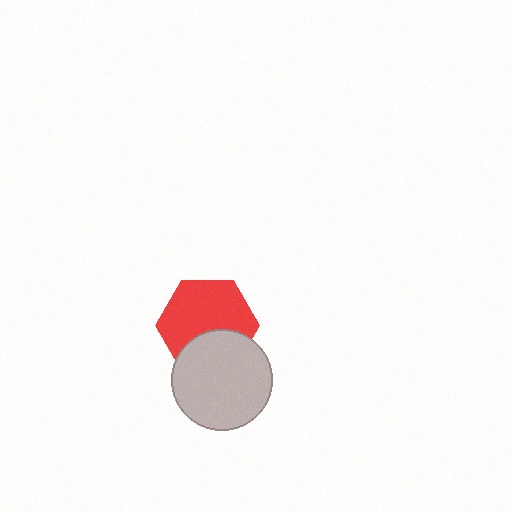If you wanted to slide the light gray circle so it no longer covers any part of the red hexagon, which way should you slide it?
Slide it down — that is the most direct way to separate the two shapes.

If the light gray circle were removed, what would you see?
You would see the complete red hexagon.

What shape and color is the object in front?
The object in front is a light gray circle.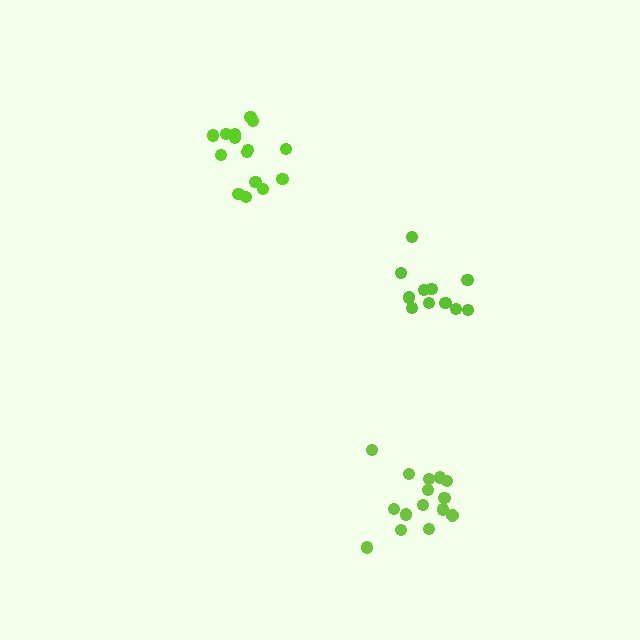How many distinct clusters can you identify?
There are 3 distinct clusters.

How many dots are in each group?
Group 1: 15 dots, Group 2: 11 dots, Group 3: 15 dots (41 total).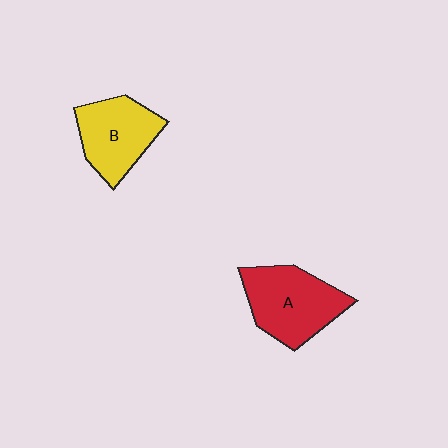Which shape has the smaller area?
Shape B (yellow).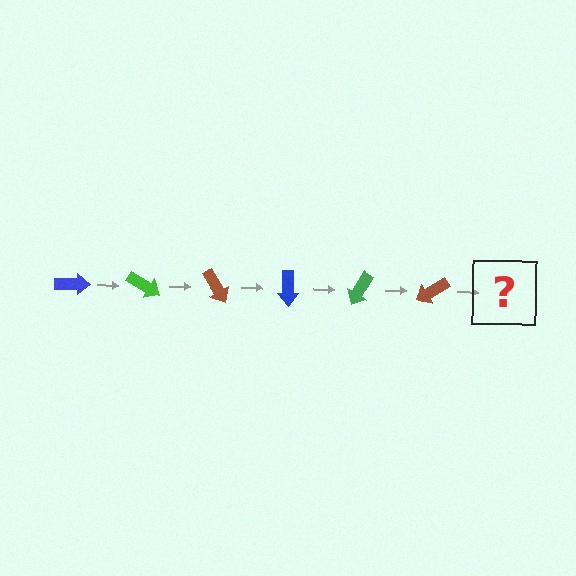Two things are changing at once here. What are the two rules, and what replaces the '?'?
The two rules are that it rotates 30 degrees each step and the color cycles through blue, green, and brown. The '?' should be a blue arrow, rotated 180 degrees from the start.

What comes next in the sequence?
The next element should be a blue arrow, rotated 180 degrees from the start.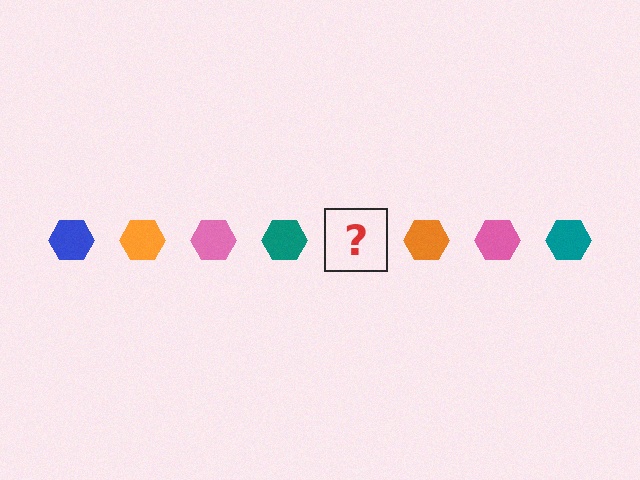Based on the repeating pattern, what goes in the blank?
The blank should be a blue hexagon.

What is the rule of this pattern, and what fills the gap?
The rule is that the pattern cycles through blue, orange, pink, teal hexagons. The gap should be filled with a blue hexagon.